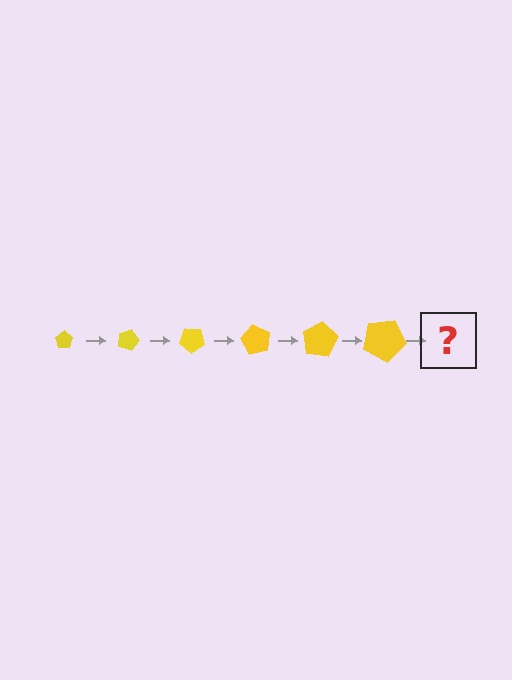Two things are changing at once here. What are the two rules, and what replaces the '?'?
The two rules are that the pentagon grows larger each step and it rotates 20 degrees each step. The '?' should be a pentagon, larger than the previous one and rotated 120 degrees from the start.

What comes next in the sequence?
The next element should be a pentagon, larger than the previous one and rotated 120 degrees from the start.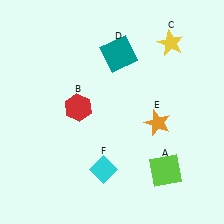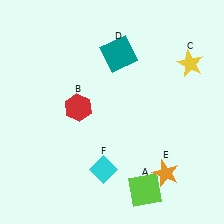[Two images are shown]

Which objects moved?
The objects that moved are: the lime square (A), the yellow star (C), the orange star (E).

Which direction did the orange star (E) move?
The orange star (E) moved down.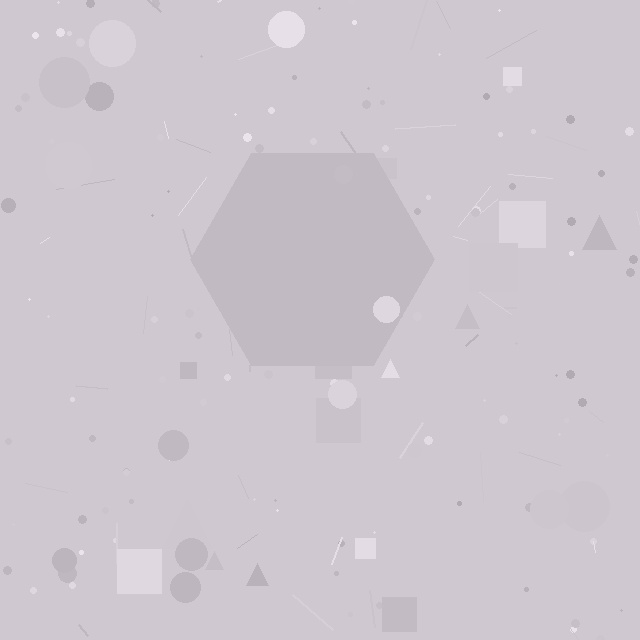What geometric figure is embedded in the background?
A hexagon is embedded in the background.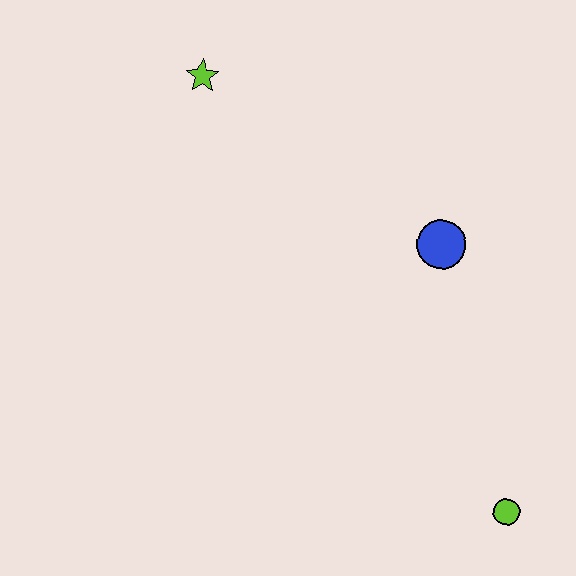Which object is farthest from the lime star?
The lime circle is farthest from the lime star.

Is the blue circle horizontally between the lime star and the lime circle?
Yes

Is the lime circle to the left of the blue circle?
No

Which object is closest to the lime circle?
The blue circle is closest to the lime circle.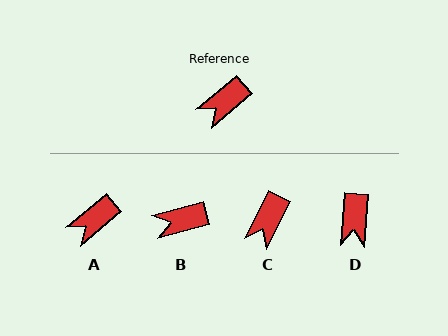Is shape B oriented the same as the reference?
No, it is off by about 25 degrees.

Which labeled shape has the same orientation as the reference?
A.